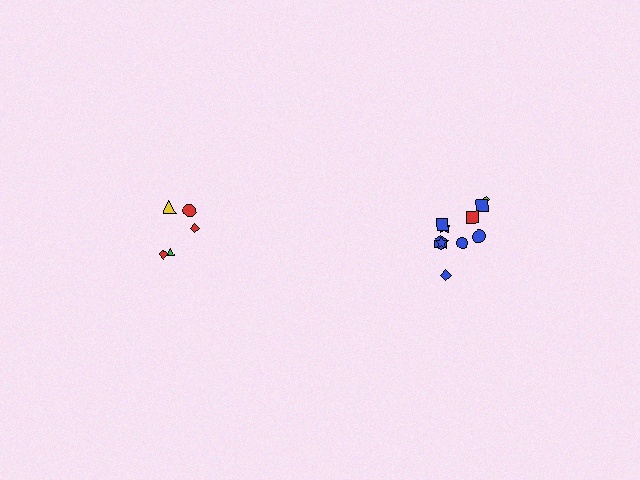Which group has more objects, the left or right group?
The right group.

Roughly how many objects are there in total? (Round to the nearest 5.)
Roughly 15 objects in total.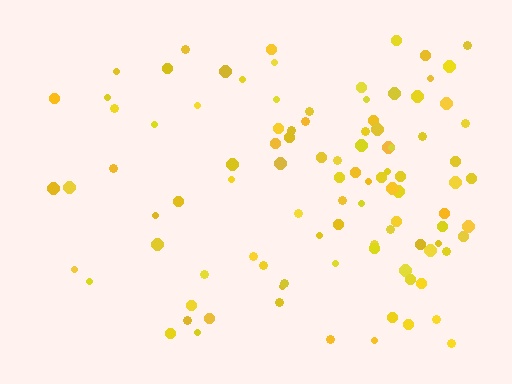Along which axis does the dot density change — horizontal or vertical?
Horizontal.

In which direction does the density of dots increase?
From left to right, with the right side densest.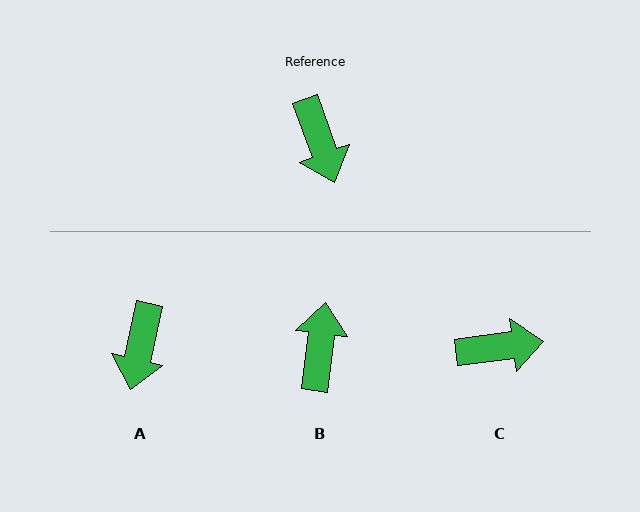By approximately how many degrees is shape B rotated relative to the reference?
Approximately 153 degrees counter-clockwise.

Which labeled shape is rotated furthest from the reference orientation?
B, about 153 degrees away.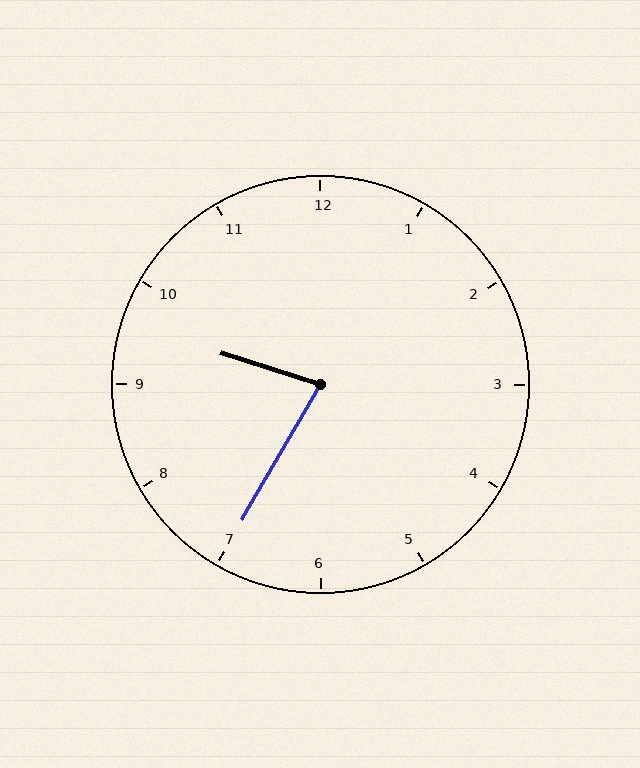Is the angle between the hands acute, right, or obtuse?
It is acute.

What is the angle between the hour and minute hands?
Approximately 78 degrees.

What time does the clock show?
9:35.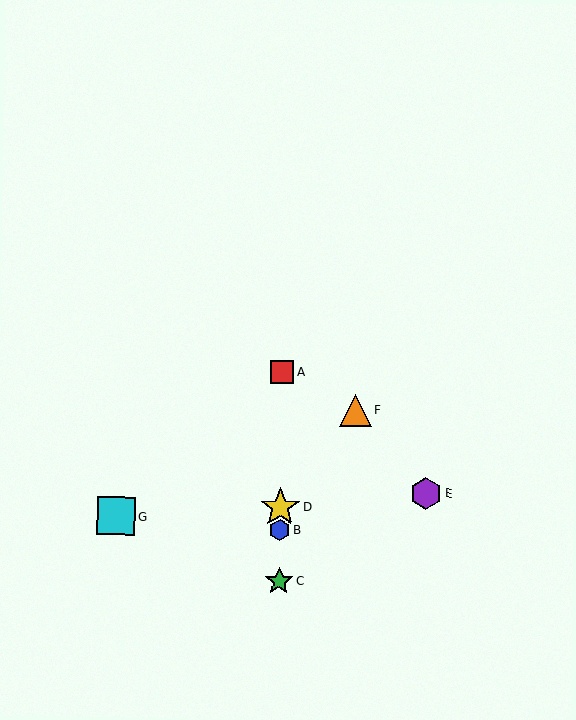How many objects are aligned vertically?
4 objects (A, B, C, D) are aligned vertically.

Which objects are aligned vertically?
Objects A, B, C, D are aligned vertically.